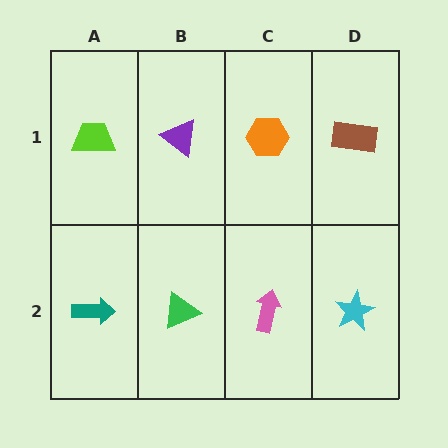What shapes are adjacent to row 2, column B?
A purple triangle (row 1, column B), a teal arrow (row 2, column A), a pink arrow (row 2, column C).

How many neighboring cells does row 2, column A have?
2.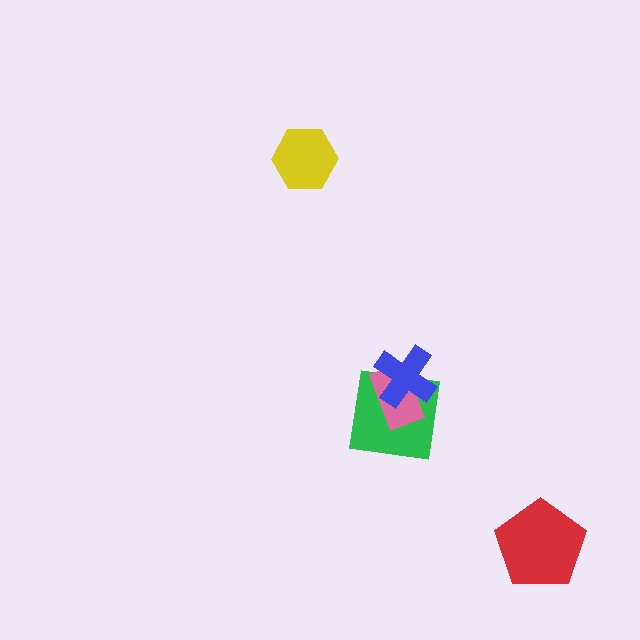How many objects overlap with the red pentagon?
0 objects overlap with the red pentagon.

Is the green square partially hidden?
Yes, it is partially covered by another shape.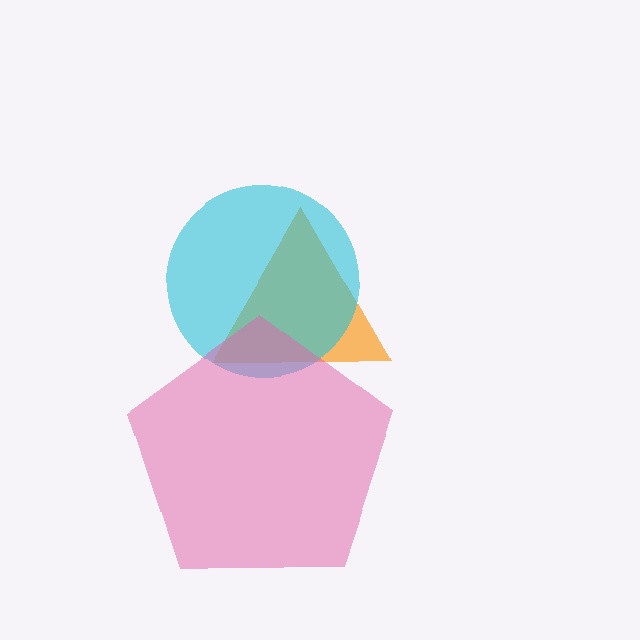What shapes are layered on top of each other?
The layered shapes are: an orange triangle, a cyan circle, a pink pentagon.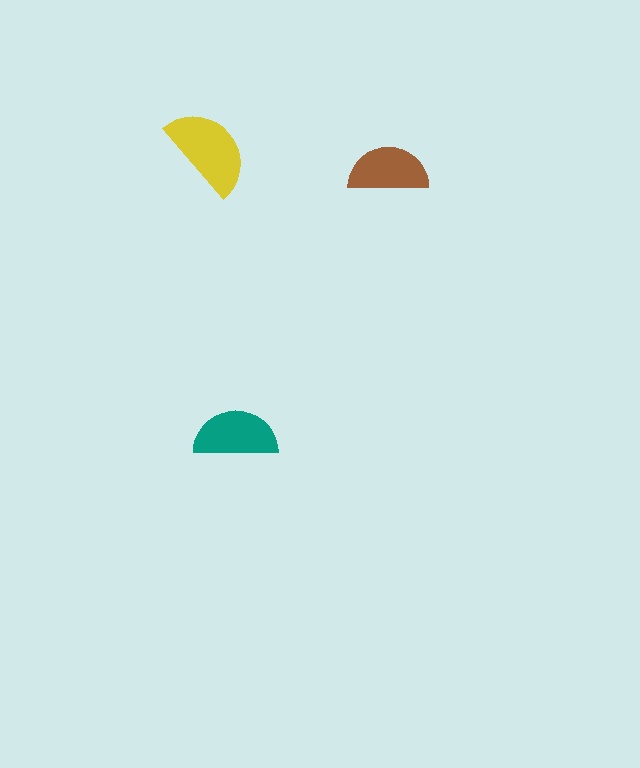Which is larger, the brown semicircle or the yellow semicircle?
The yellow one.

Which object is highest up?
The yellow semicircle is topmost.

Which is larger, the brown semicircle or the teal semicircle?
The teal one.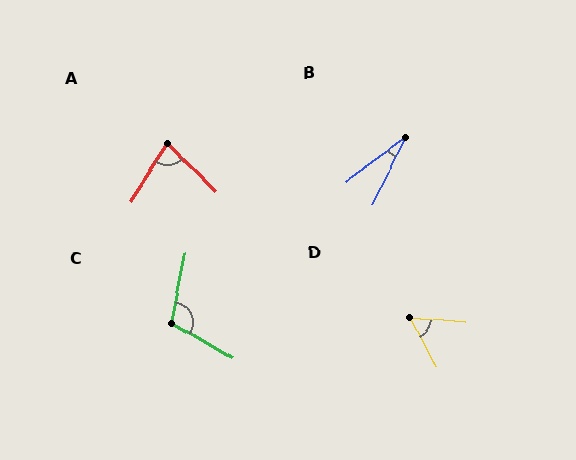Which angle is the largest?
C, at approximately 110 degrees.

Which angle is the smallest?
B, at approximately 27 degrees.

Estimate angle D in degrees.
Approximately 57 degrees.